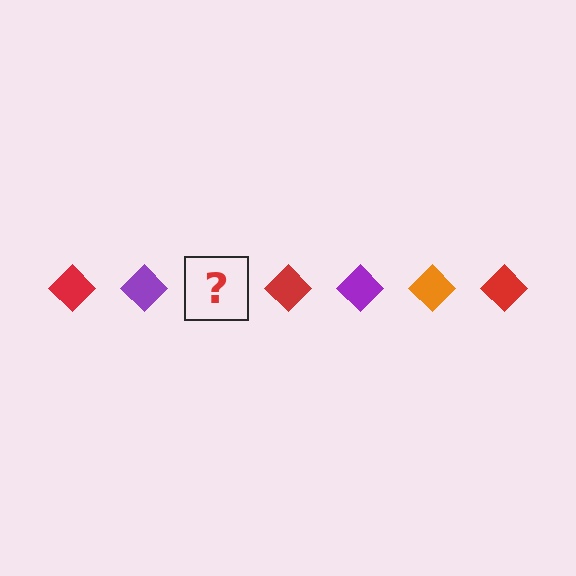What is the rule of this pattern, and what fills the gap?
The rule is that the pattern cycles through red, purple, orange diamonds. The gap should be filled with an orange diamond.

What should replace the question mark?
The question mark should be replaced with an orange diamond.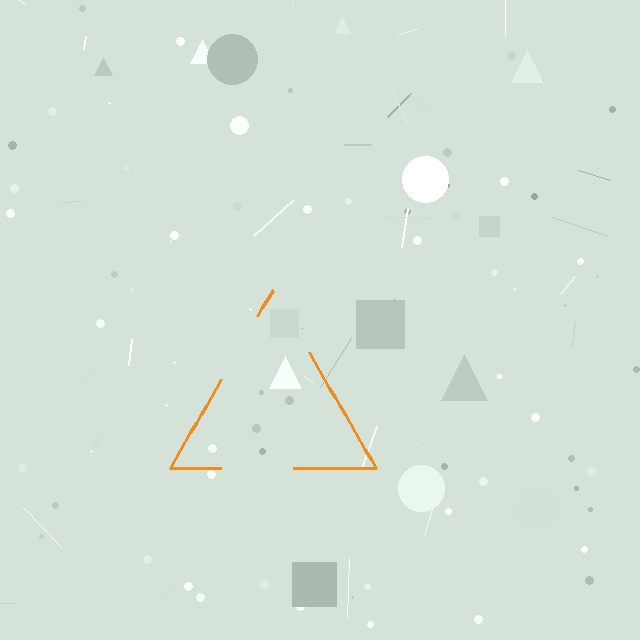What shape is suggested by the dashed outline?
The dashed outline suggests a triangle.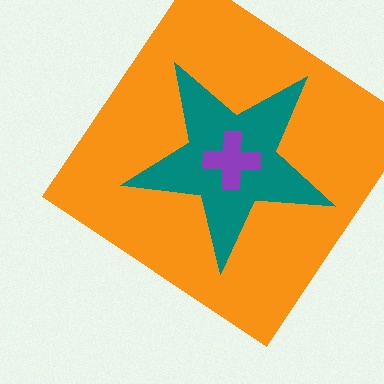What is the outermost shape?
The orange diamond.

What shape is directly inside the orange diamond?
The teal star.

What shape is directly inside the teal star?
The purple cross.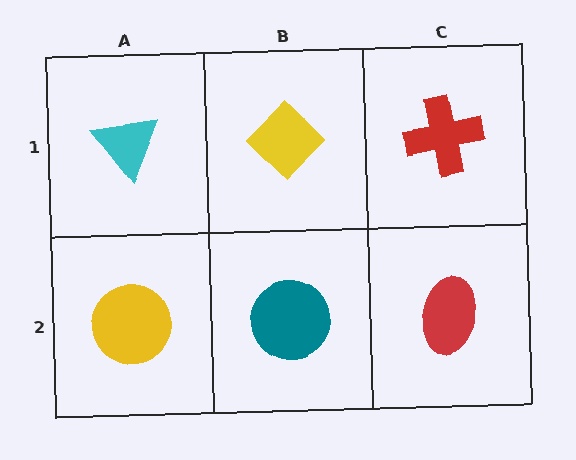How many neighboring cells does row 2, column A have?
2.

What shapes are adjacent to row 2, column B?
A yellow diamond (row 1, column B), a yellow circle (row 2, column A), a red ellipse (row 2, column C).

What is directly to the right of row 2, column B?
A red ellipse.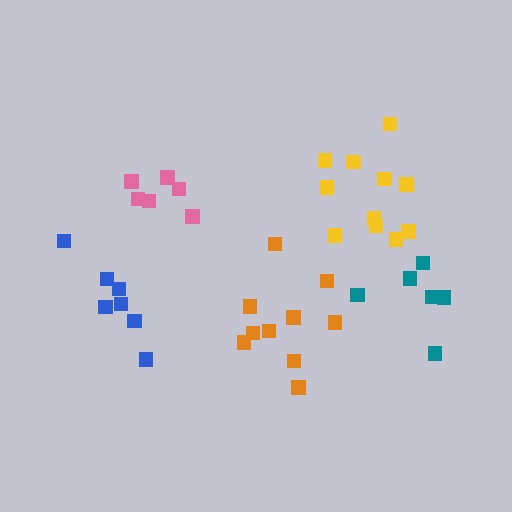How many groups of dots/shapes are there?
There are 5 groups.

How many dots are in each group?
Group 1: 11 dots, Group 2: 6 dots, Group 3: 7 dots, Group 4: 10 dots, Group 5: 6 dots (40 total).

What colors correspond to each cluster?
The clusters are colored: yellow, pink, blue, orange, teal.